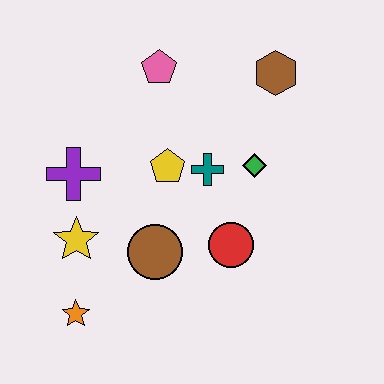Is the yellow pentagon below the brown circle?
No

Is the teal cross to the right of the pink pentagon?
Yes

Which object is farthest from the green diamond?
The orange star is farthest from the green diamond.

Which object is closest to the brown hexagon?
The green diamond is closest to the brown hexagon.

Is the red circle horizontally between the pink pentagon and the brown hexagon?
Yes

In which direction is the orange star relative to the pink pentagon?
The orange star is below the pink pentagon.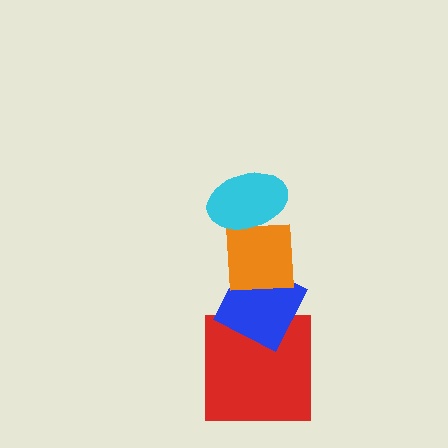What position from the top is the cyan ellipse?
The cyan ellipse is 1st from the top.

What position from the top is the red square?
The red square is 4th from the top.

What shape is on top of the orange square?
The cyan ellipse is on top of the orange square.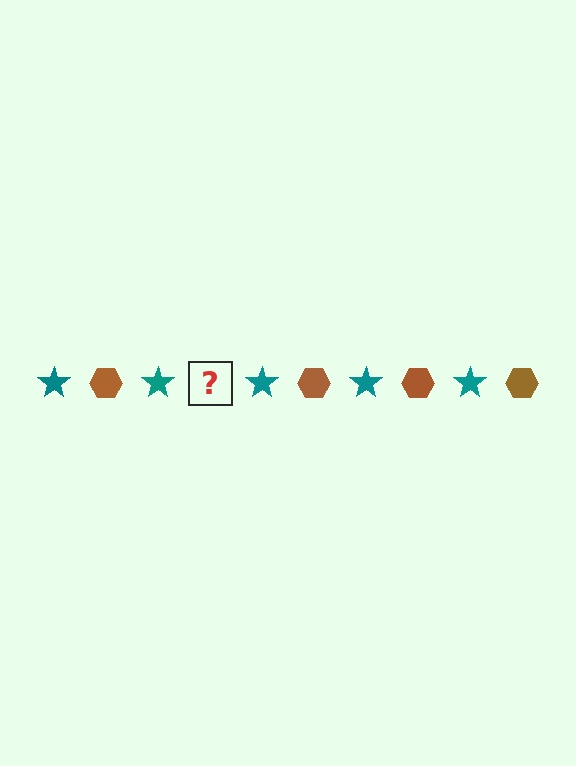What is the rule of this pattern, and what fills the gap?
The rule is that the pattern alternates between teal star and brown hexagon. The gap should be filled with a brown hexagon.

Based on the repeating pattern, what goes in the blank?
The blank should be a brown hexagon.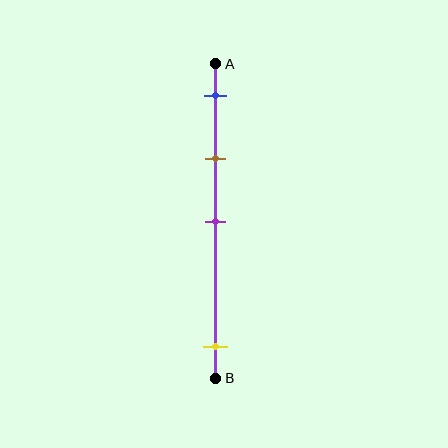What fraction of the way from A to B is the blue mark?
The blue mark is approximately 10% (0.1) of the way from A to B.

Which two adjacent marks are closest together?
The blue and brown marks are the closest adjacent pair.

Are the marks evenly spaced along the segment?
No, the marks are not evenly spaced.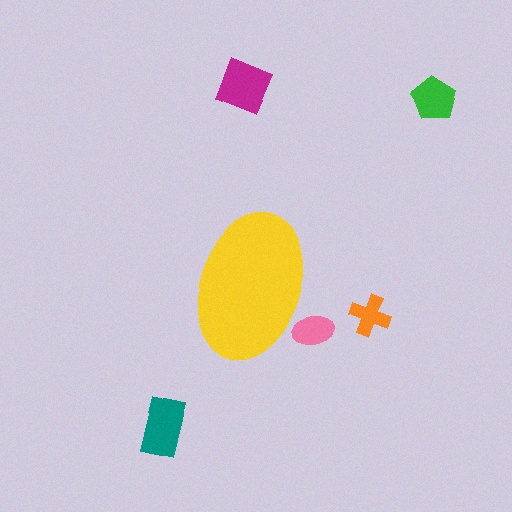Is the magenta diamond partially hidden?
No, the magenta diamond is fully visible.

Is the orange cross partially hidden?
No, the orange cross is fully visible.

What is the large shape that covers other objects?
A yellow ellipse.